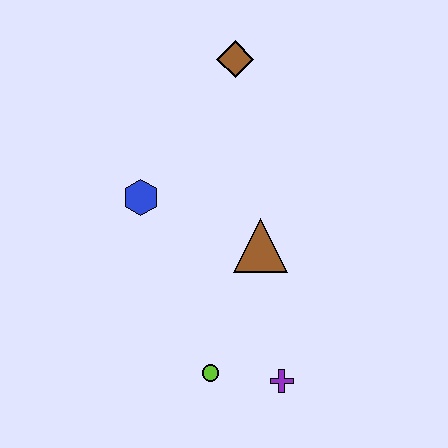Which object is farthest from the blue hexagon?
The purple cross is farthest from the blue hexagon.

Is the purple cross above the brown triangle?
No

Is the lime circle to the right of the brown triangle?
No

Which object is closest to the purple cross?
The lime circle is closest to the purple cross.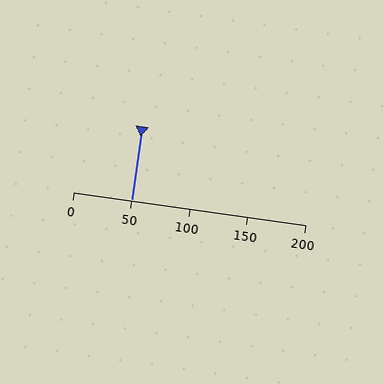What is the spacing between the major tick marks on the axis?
The major ticks are spaced 50 apart.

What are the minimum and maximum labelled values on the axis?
The axis runs from 0 to 200.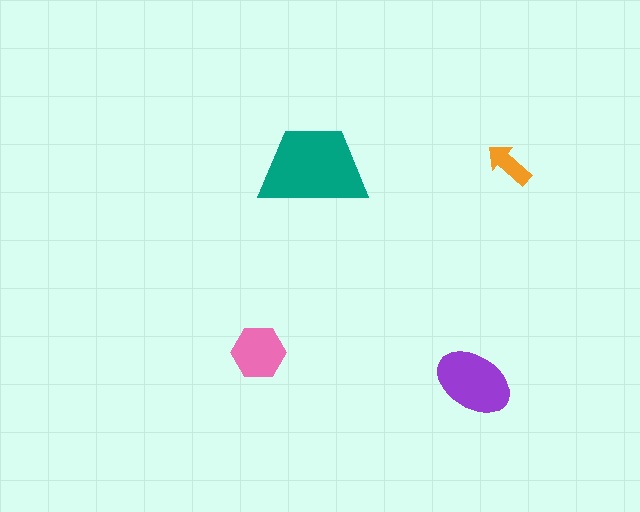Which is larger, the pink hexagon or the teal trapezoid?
The teal trapezoid.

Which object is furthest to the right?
The orange arrow is rightmost.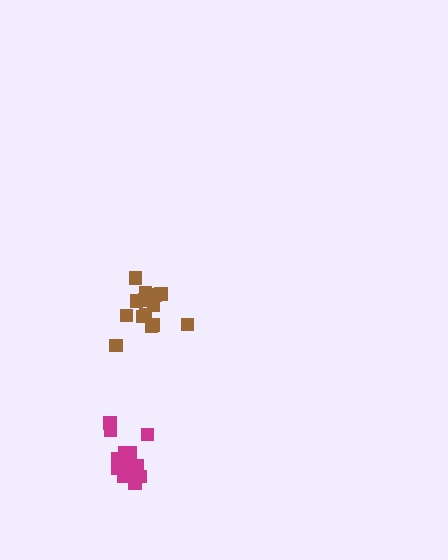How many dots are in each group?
Group 1: 16 dots, Group 2: 16 dots (32 total).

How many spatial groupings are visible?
There are 2 spatial groupings.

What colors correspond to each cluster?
The clusters are colored: magenta, brown.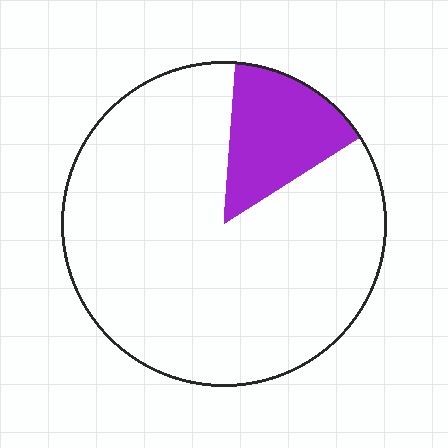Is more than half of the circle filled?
No.